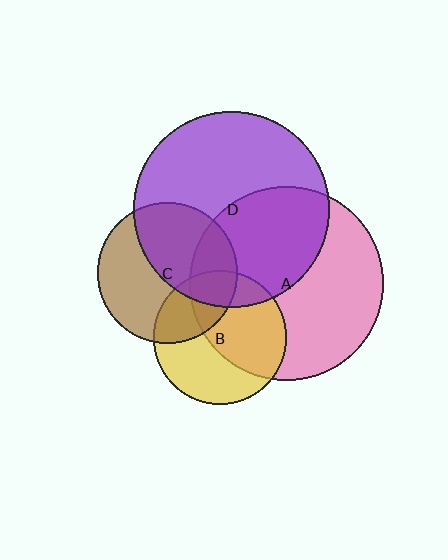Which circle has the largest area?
Circle D (purple).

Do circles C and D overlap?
Yes.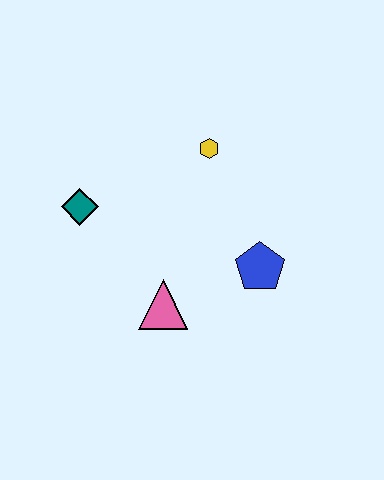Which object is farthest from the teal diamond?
The blue pentagon is farthest from the teal diamond.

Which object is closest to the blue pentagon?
The pink triangle is closest to the blue pentagon.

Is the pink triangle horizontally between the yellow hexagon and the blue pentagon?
No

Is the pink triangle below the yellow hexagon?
Yes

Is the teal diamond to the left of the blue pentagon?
Yes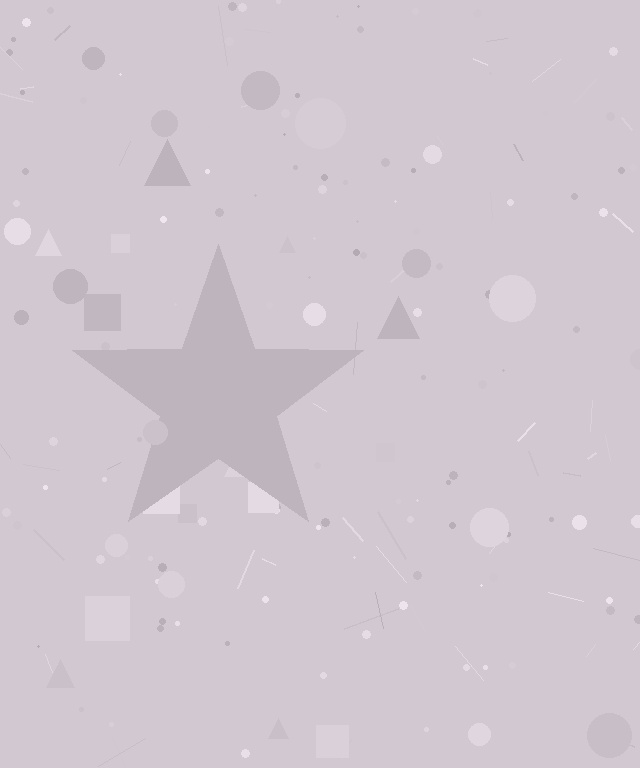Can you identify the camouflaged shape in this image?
The camouflaged shape is a star.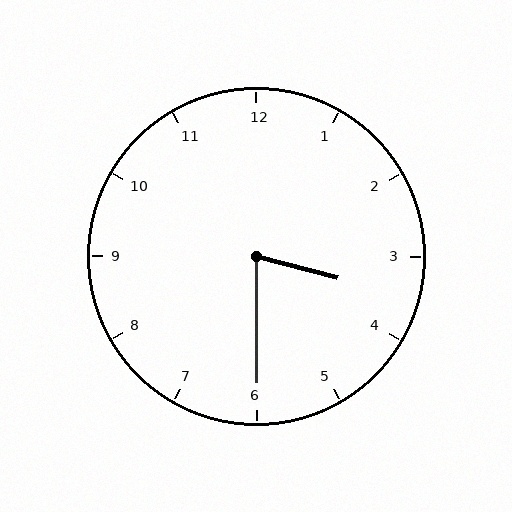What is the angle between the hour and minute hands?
Approximately 75 degrees.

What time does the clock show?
3:30.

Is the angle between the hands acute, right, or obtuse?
It is acute.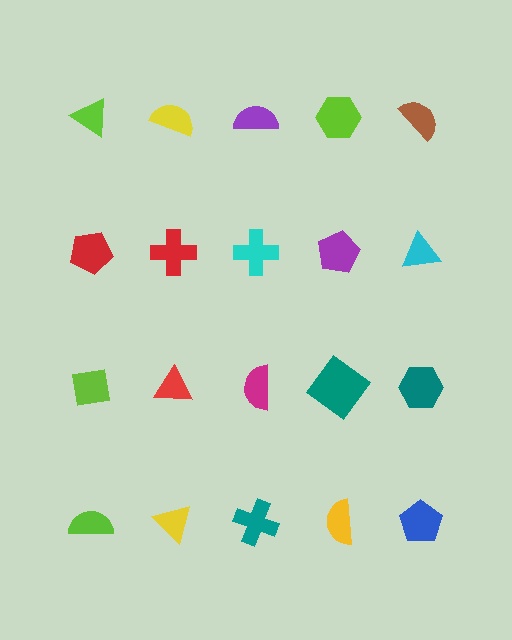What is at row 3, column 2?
A red triangle.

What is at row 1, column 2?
A yellow semicircle.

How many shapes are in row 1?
5 shapes.